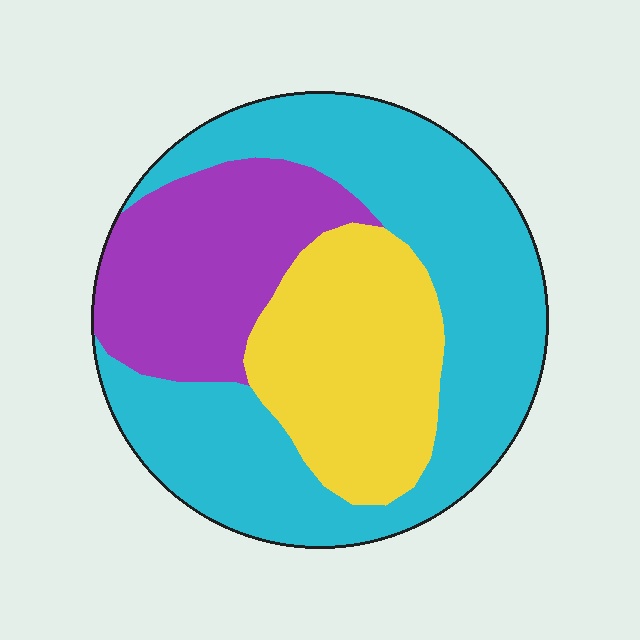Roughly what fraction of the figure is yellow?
Yellow covers around 25% of the figure.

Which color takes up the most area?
Cyan, at roughly 50%.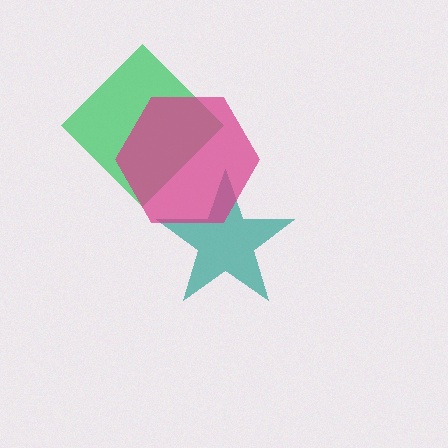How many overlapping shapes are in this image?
There are 3 overlapping shapes in the image.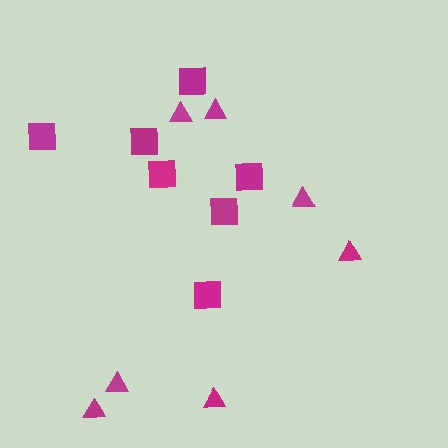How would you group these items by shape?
There are 2 groups: one group of triangles (7) and one group of squares (7).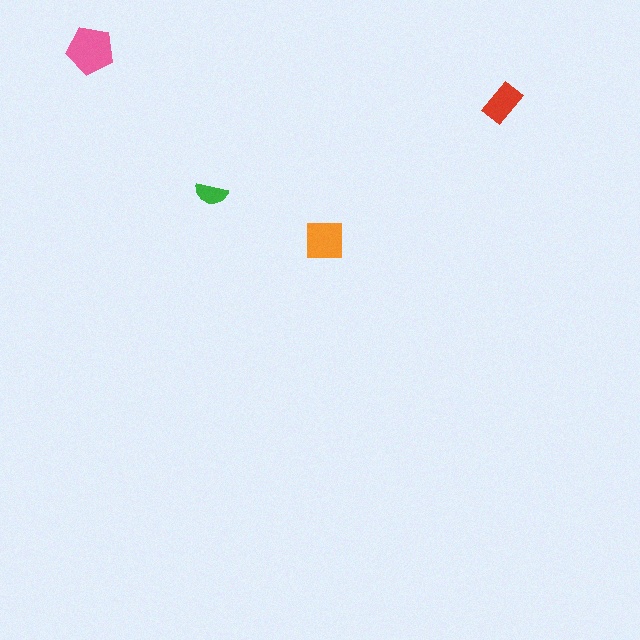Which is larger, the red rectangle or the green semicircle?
The red rectangle.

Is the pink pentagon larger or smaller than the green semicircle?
Larger.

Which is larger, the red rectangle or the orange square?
The orange square.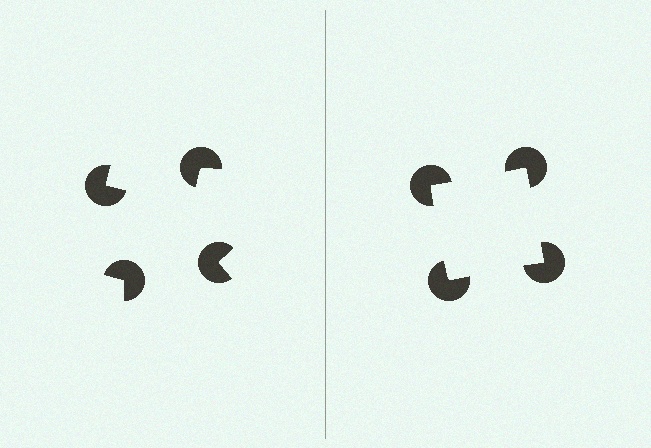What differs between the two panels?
The pac-man discs are positioned identically on both sides; only the wedge orientations differ. On the right they align to a square; on the left they are misaligned.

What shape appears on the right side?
An illusory square.